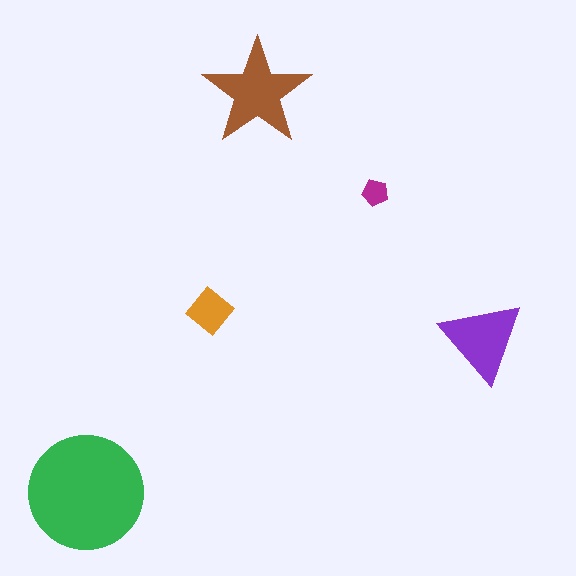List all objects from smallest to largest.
The magenta pentagon, the orange diamond, the purple triangle, the brown star, the green circle.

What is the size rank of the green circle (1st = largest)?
1st.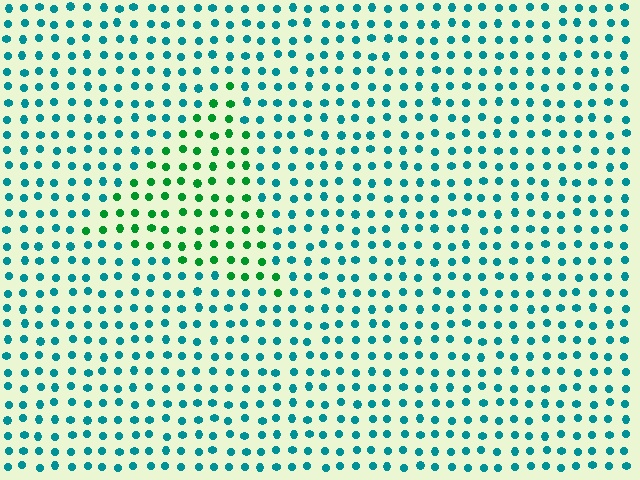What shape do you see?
I see a triangle.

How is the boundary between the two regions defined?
The boundary is defined purely by a slight shift in hue (about 46 degrees). Spacing, size, and orientation are identical on both sides.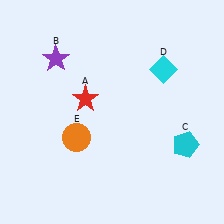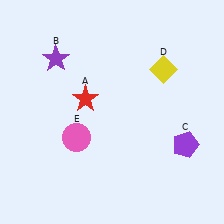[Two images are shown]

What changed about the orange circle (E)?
In Image 1, E is orange. In Image 2, it changed to pink.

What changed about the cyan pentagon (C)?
In Image 1, C is cyan. In Image 2, it changed to purple.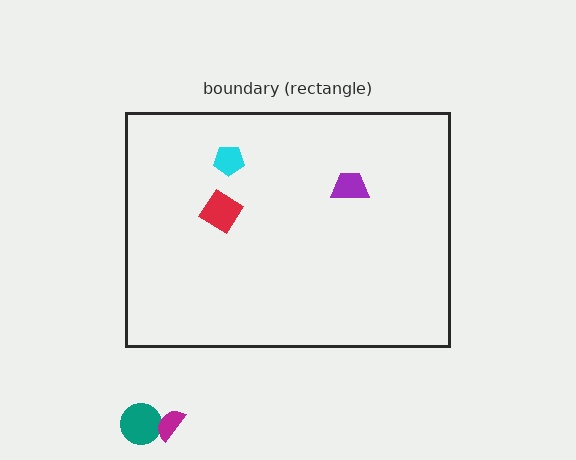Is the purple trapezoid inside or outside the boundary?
Inside.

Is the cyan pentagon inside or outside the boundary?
Inside.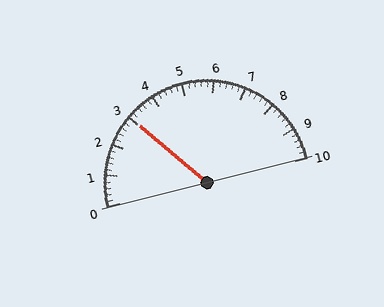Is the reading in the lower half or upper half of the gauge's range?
The reading is in the lower half of the range (0 to 10).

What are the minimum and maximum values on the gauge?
The gauge ranges from 0 to 10.